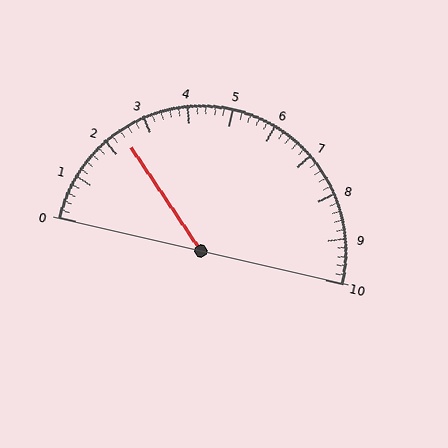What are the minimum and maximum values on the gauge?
The gauge ranges from 0 to 10.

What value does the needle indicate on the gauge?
The needle indicates approximately 2.4.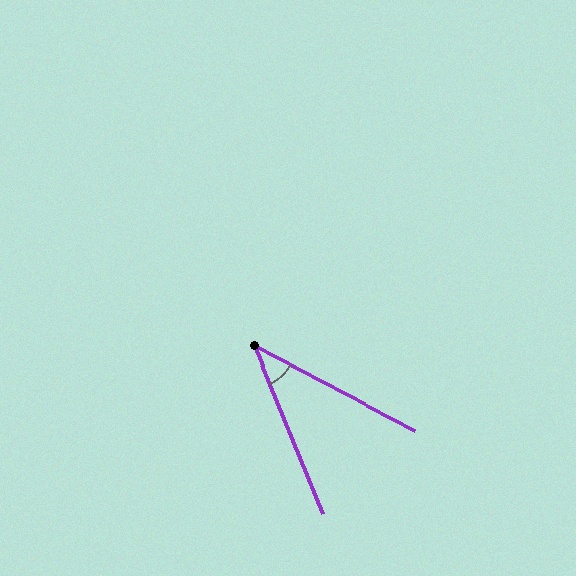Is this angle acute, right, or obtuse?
It is acute.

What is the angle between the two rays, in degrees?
Approximately 40 degrees.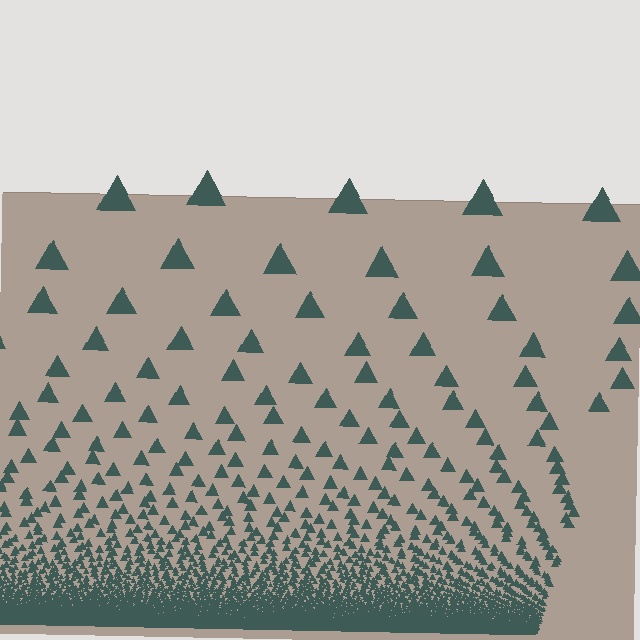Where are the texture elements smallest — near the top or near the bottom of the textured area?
Near the bottom.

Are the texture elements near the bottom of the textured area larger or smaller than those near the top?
Smaller. The gradient is inverted — elements near the bottom are smaller and denser.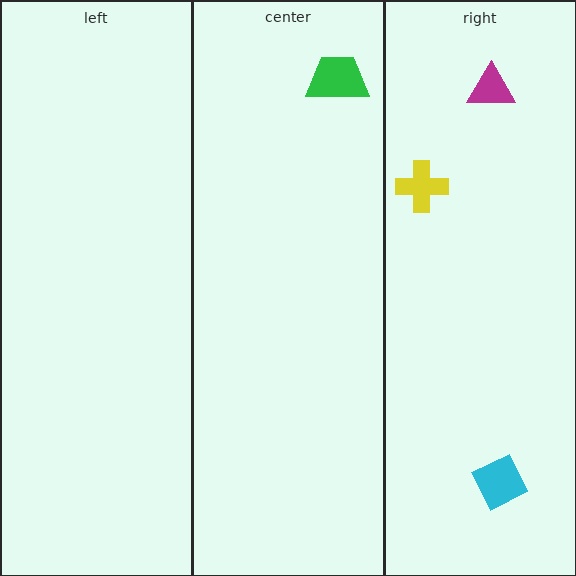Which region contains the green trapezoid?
The center region.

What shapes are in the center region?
The green trapezoid.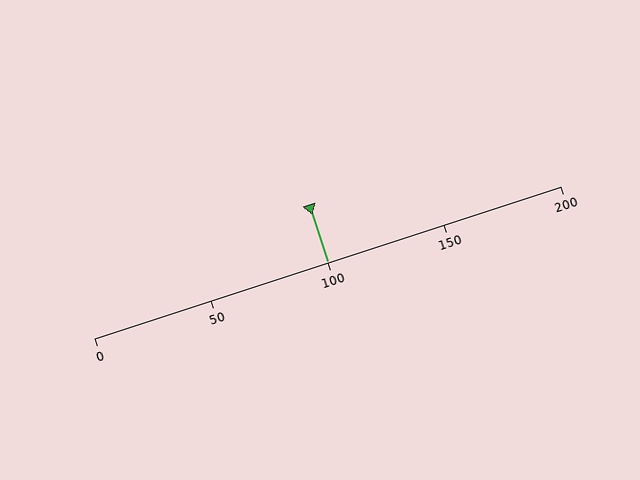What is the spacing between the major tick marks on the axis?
The major ticks are spaced 50 apart.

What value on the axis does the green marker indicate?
The marker indicates approximately 100.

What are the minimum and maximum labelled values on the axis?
The axis runs from 0 to 200.